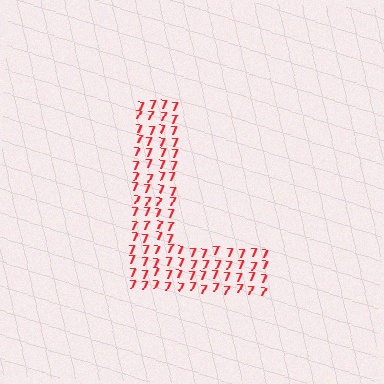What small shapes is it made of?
It is made of small digit 7's.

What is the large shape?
The large shape is the letter L.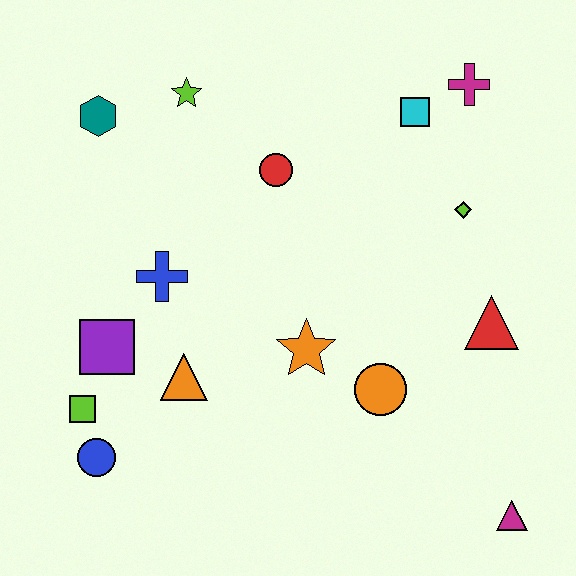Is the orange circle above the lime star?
No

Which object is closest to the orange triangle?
The purple square is closest to the orange triangle.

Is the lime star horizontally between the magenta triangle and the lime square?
Yes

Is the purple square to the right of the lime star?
No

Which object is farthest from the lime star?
The magenta triangle is farthest from the lime star.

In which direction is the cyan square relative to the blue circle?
The cyan square is above the blue circle.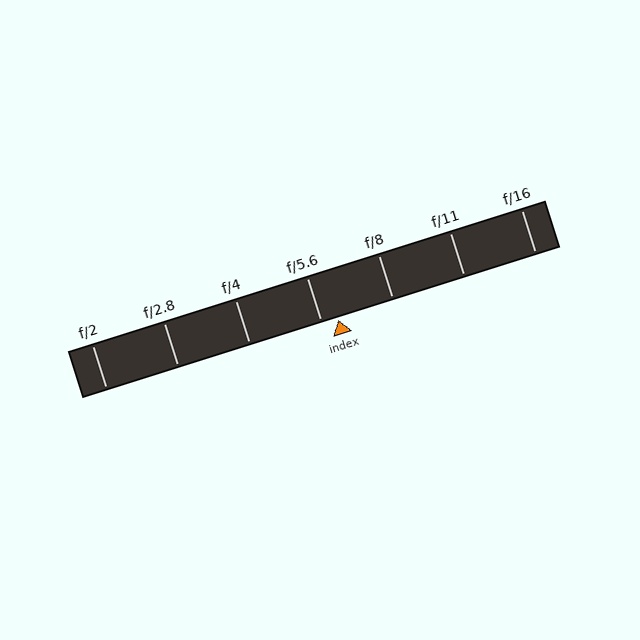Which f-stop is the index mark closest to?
The index mark is closest to f/5.6.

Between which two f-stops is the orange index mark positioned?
The index mark is between f/5.6 and f/8.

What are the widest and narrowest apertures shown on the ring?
The widest aperture shown is f/2 and the narrowest is f/16.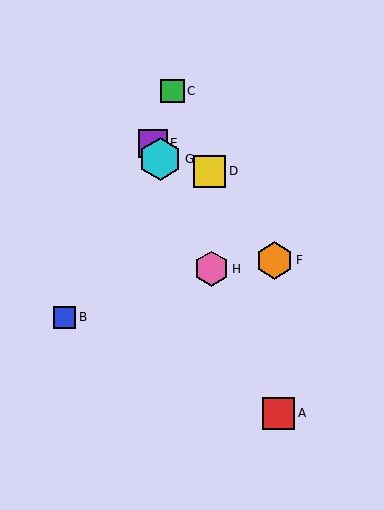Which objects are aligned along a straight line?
Objects A, E, G, H are aligned along a straight line.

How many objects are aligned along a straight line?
4 objects (A, E, G, H) are aligned along a straight line.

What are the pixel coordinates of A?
Object A is at (279, 413).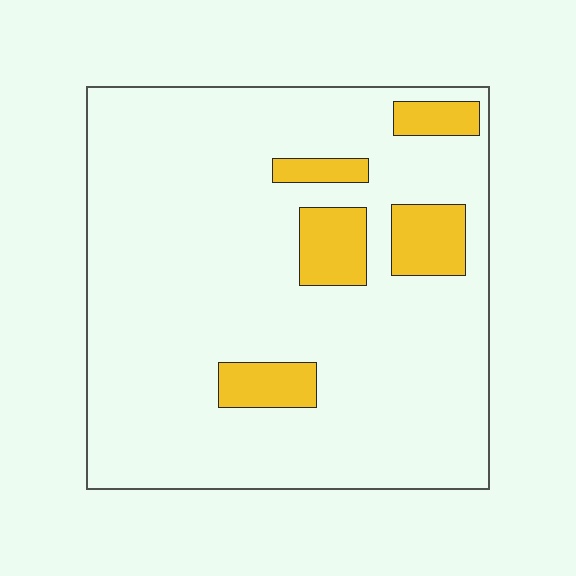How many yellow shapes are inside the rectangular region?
5.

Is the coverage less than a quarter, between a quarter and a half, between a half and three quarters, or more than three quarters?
Less than a quarter.